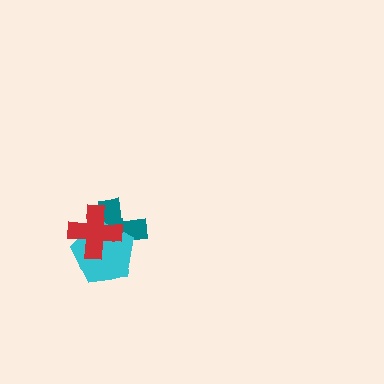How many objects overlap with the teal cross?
2 objects overlap with the teal cross.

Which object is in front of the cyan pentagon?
The red cross is in front of the cyan pentagon.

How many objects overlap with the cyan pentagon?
2 objects overlap with the cyan pentagon.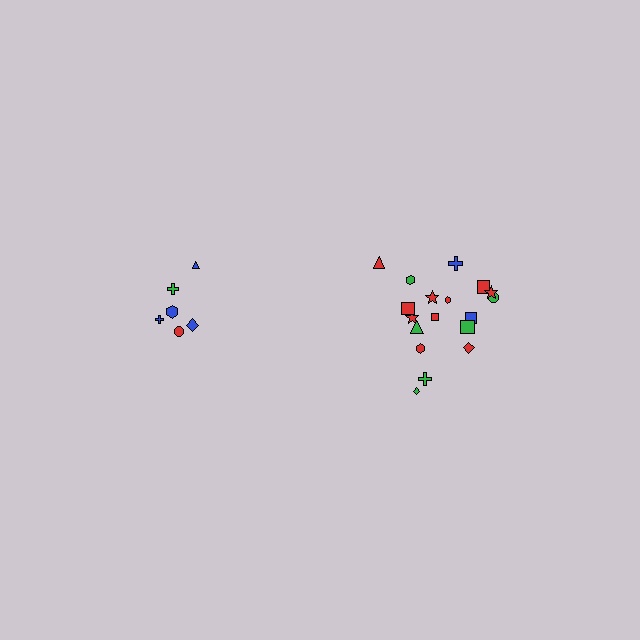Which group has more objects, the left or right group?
The right group.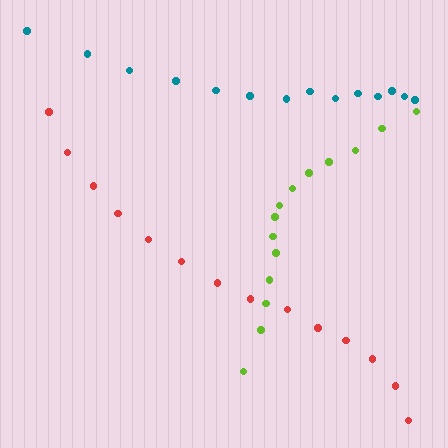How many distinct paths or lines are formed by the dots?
There are 3 distinct paths.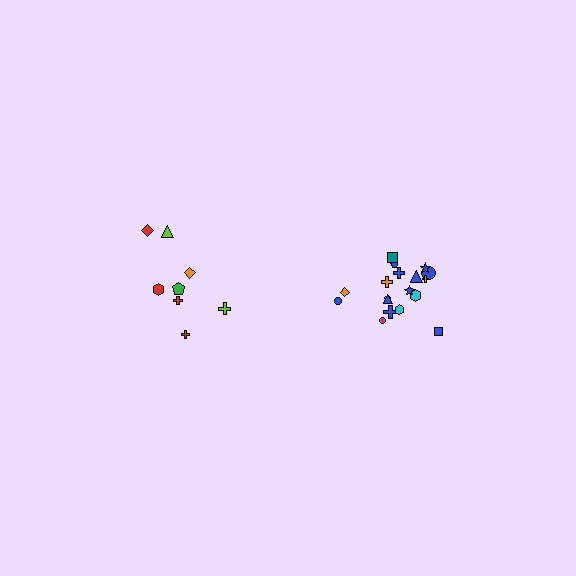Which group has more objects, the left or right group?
The right group.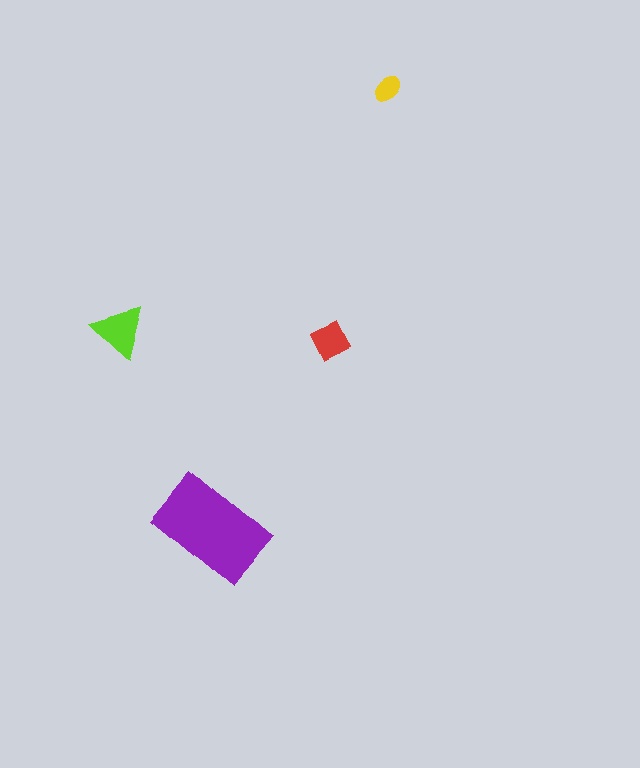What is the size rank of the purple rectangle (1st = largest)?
1st.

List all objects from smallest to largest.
The yellow ellipse, the red diamond, the lime triangle, the purple rectangle.